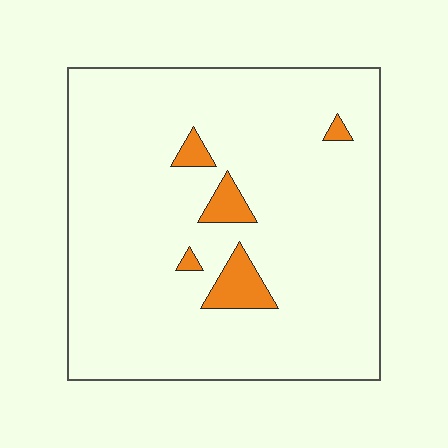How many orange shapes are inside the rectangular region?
5.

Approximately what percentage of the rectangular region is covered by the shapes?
Approximately 5%.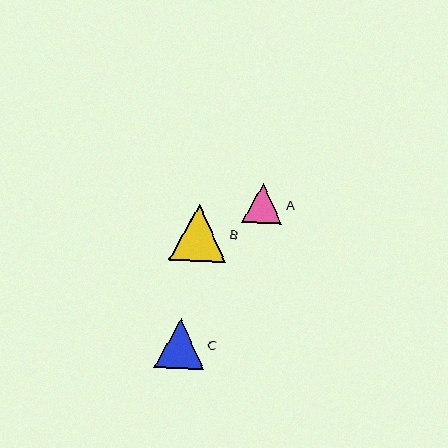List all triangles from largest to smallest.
From largest to smallest: B, C, A.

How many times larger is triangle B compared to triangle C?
Triangle B is approximately 1.1 times the size of triangle C.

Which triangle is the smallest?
Triangle A is the smallest with a size of approximately 40 pixels.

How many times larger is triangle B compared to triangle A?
Triangle B is approximately 1.4 times the size of triangle A.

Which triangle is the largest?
Triangle B is the largest with a size of approximately 56 pixels.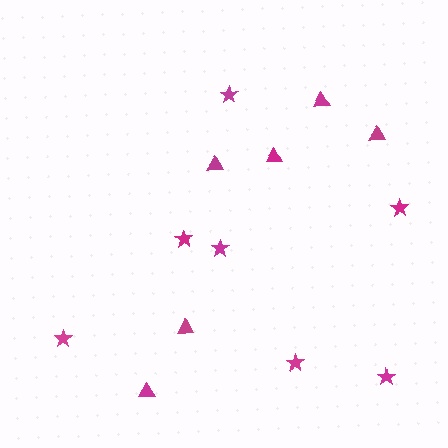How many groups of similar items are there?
There are 2 groups: one group of stars (7) and one group of triangles (6).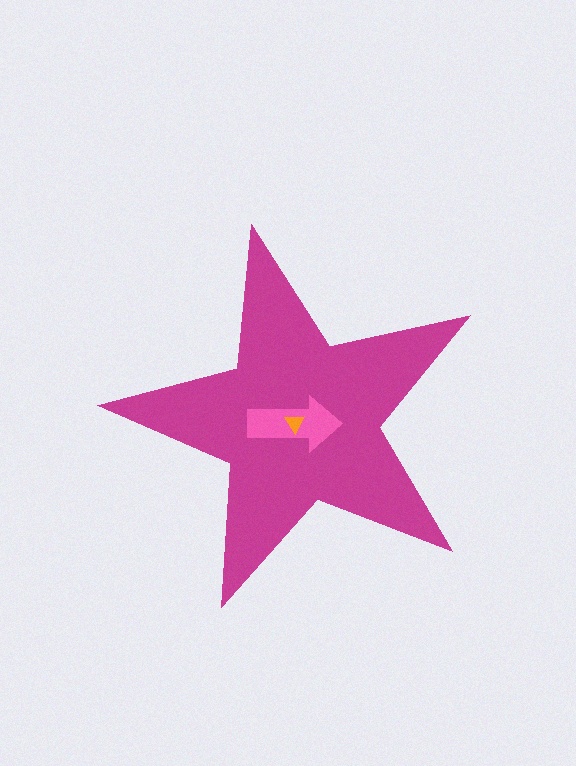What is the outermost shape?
The magenta star.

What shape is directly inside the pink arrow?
The orange triangle.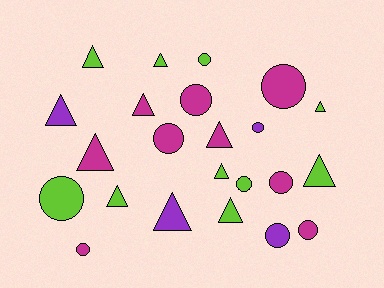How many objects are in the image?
There are 23 objects.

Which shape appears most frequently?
Triangle, with 12 objects.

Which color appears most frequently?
Lime, with 10 objects.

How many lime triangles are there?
There are 7 lime triangles.